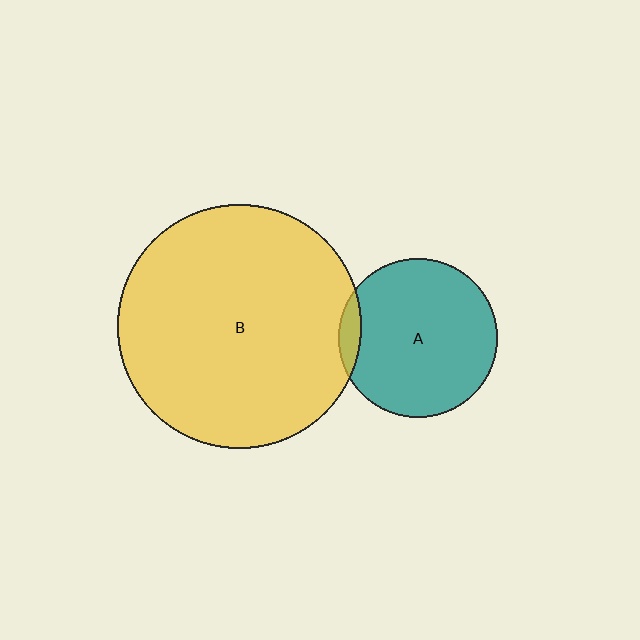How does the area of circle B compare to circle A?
Approximately 2.4 times.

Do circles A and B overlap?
Yes.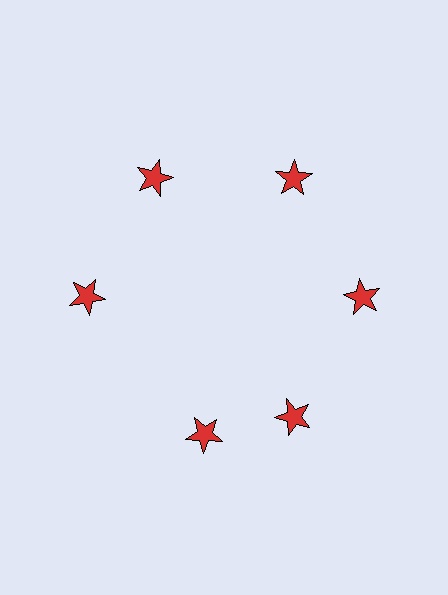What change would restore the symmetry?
The symmetry would be restored by rotating it back into even spacing with its neighbors so that all 6 stars sit at equal angles and equal distance from the center.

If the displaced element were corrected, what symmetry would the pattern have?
It would have 6-fold rotational symmetry — the pattern would map onto itself every 60 degrees.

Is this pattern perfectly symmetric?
No. The 6 red stars are arranged in a ring, but one element near the 7 o'clock position is rotated out of alignment along the ring, breaking the 6-fold rotational symmetry.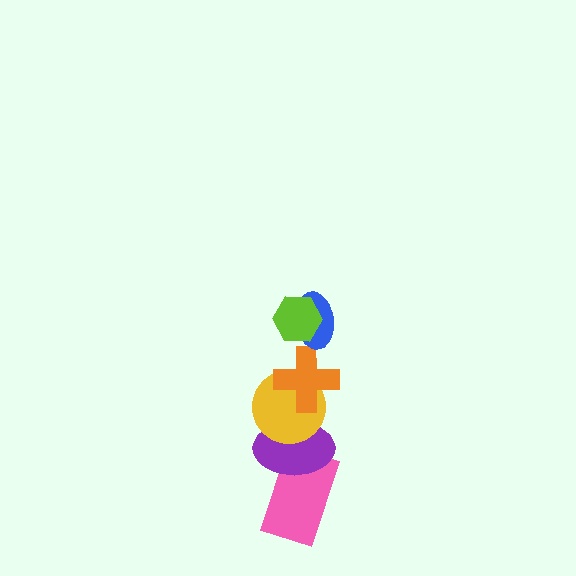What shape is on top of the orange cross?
The blue ellipse is on top of the orange cross.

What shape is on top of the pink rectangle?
The purple ellipse is on top of the pink rectangle.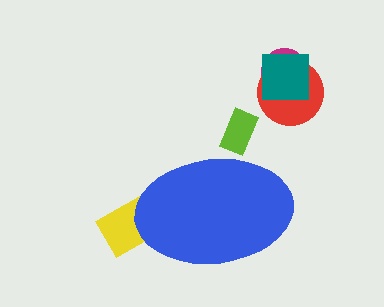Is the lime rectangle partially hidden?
Yes, the lime rectangle is partially hidden behind the blue ellipse.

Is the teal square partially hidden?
No, the teal square is fully visible.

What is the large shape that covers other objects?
A blue ellipse.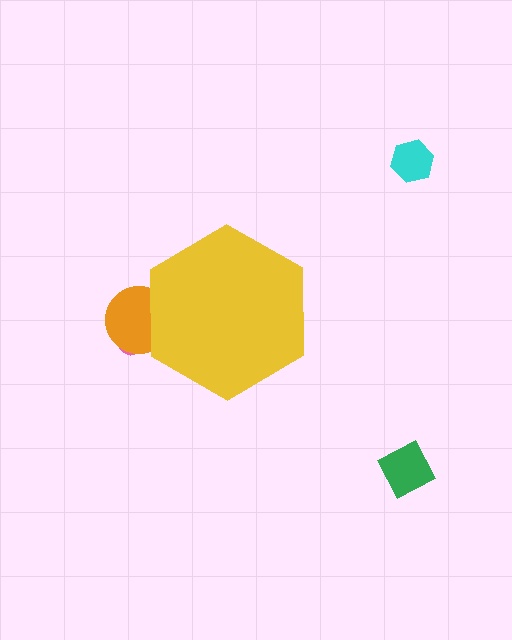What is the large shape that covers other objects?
A yellow hexagon.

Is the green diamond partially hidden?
No, the green diamond is fully visible.